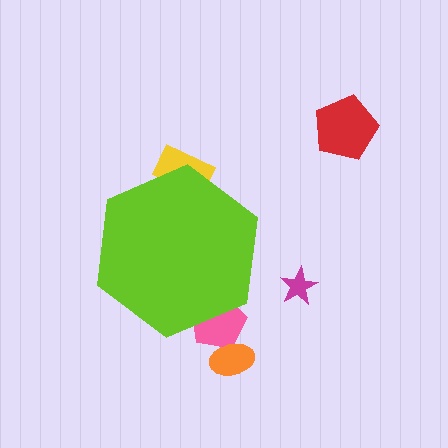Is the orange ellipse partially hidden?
No, the orange ellipse is fully visible.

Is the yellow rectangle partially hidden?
Yes, the yellow rectangle is partially hidden behind the lime hexagon.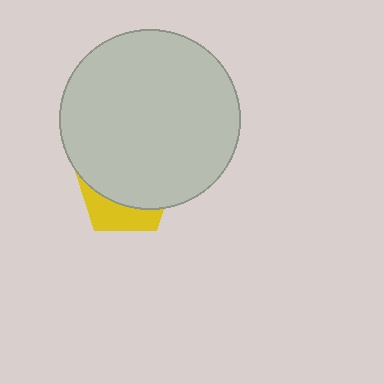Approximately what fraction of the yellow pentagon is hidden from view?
Roughly 69% of the yellow pentagon is hidden behind the light gray circle.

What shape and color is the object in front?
The object in front is a light gray circle.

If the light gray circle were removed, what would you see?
You would see the complete yellow pentagon.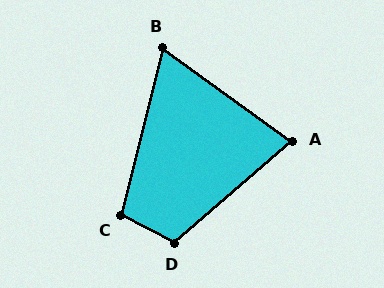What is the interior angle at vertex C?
Approximately 103 degrees (obtuse).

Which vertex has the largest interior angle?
D, at approximately 112 degrees.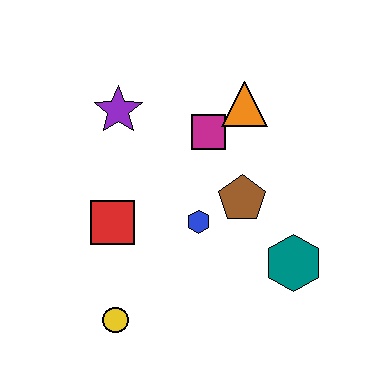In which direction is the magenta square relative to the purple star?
The magenta square is to the right of the purple star.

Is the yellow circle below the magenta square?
Yes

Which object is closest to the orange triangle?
The magenta square is closest to the orange triangle.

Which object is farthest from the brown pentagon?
The yellow circle is farthest from the brown pentagon.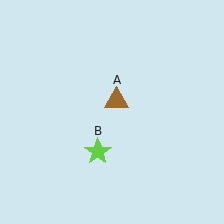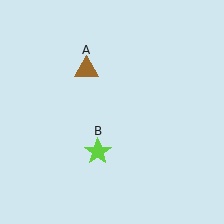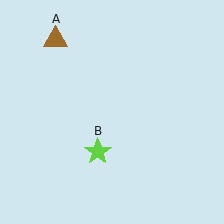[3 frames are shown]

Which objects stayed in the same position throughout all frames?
Lime star (object B) remained stationary.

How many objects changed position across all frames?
1 object changed position: brown triangle (object A).